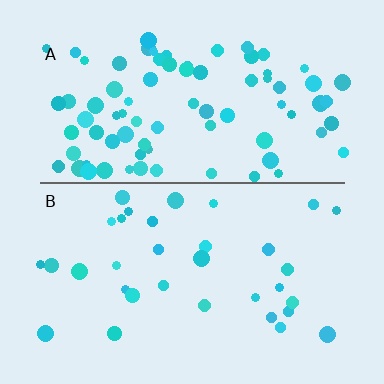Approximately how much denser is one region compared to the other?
Approximately 2.5× — region A over region B.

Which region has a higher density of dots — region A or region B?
A (the top).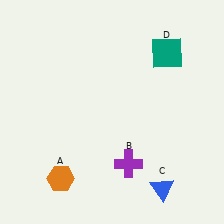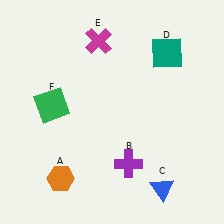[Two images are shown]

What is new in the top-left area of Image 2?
A green square (F) was added in the top-left area of Image 2.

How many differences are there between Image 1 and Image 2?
There are 2 differences between the two images.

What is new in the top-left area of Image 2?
A magenta cross (E) was added in the top-left area of Image 2.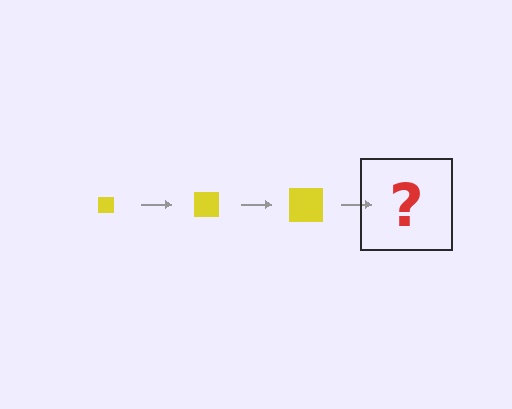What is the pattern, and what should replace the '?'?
The pattern is that the square gets progressively larger each step. The '?' should be a yellow square, larger than the previous one.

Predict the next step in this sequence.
The next step is a yellow square, larger than the previous one.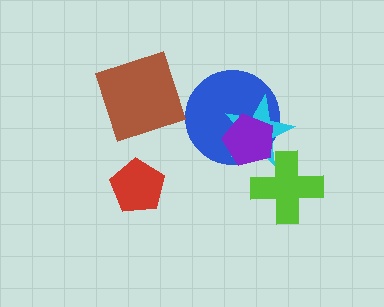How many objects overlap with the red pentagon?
0 objects overlap with the red pentagon.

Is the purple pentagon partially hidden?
No, no other shape covers it.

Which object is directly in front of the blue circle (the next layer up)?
The cyan star is directly in front of the blue circle.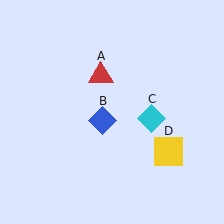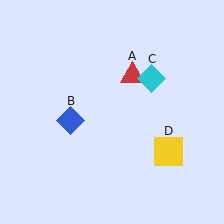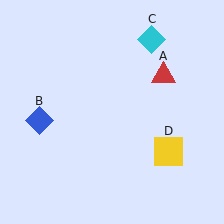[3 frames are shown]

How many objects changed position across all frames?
3 objects changed position: red triangle (object A), blue diamond (object B), cyan diamond (object C).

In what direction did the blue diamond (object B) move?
The blue diamond (object B) moved left.